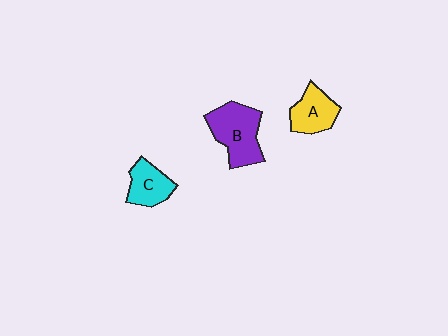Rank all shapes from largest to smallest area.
From largest to smallest: B (purple), A (yellow), C (cyan).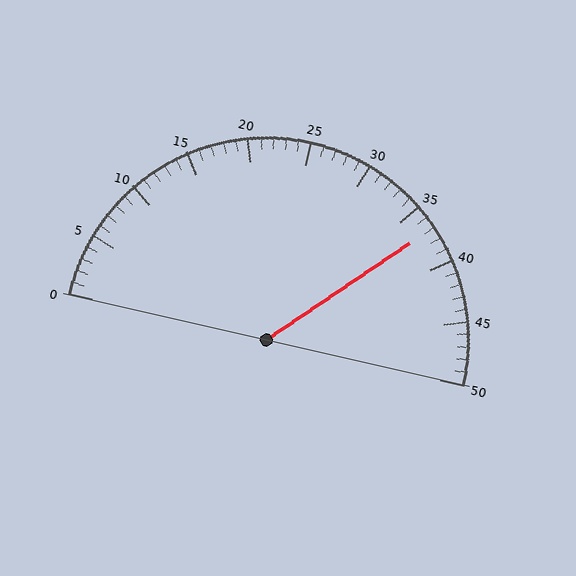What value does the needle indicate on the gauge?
The needle indicates approximately 37.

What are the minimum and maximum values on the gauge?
The gauge ranges from 0 to 50.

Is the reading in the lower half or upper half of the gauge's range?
The reading is in the upper half of the range (0 to 50).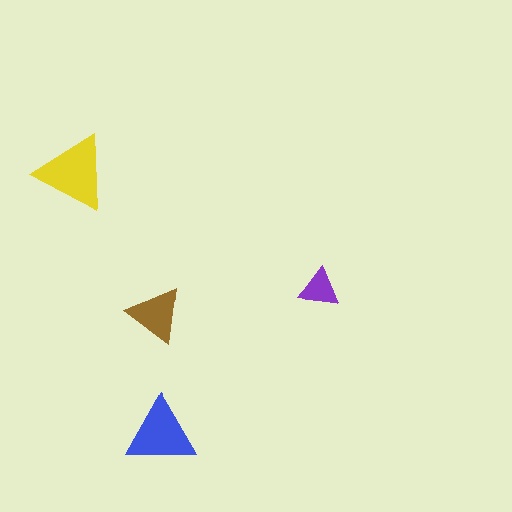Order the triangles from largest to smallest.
the yellow one, the blue one, the brown one, the purple one.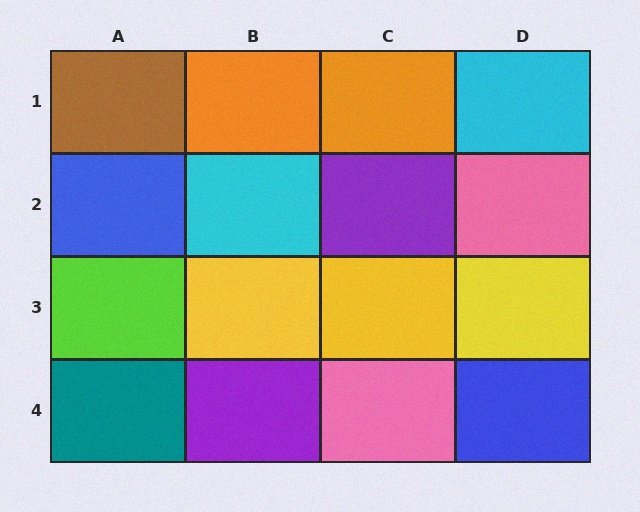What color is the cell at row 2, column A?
Blue.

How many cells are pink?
2 cells are pink.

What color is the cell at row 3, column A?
Lime.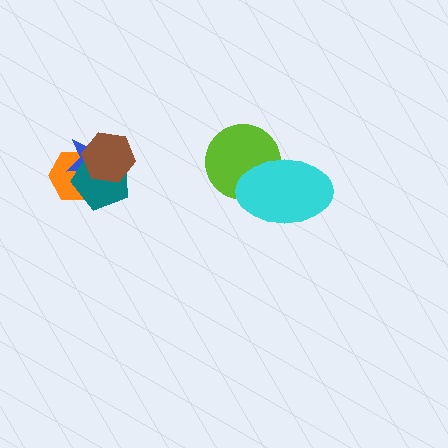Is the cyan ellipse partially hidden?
No, no other shape covers it.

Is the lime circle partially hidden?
Yes, it is partially covered by another shape.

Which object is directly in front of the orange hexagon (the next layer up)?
The blue star is directly in front of the orange hexagon.